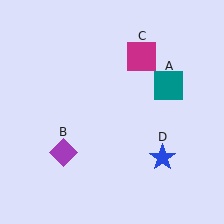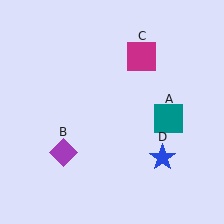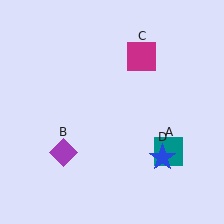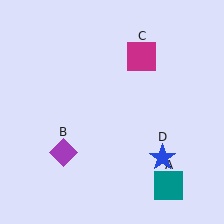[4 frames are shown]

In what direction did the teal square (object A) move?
The teal square (object A) moved down.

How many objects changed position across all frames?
1 object changed position: teal square (object A).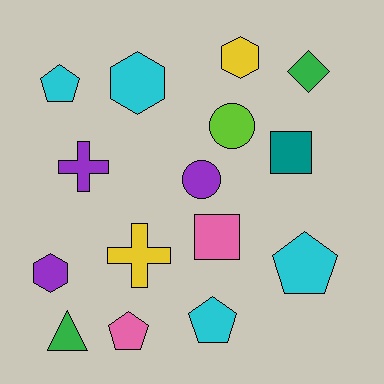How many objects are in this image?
There are 15 objects.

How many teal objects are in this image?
There is 1 teal object.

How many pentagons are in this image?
There are 4 pentagons.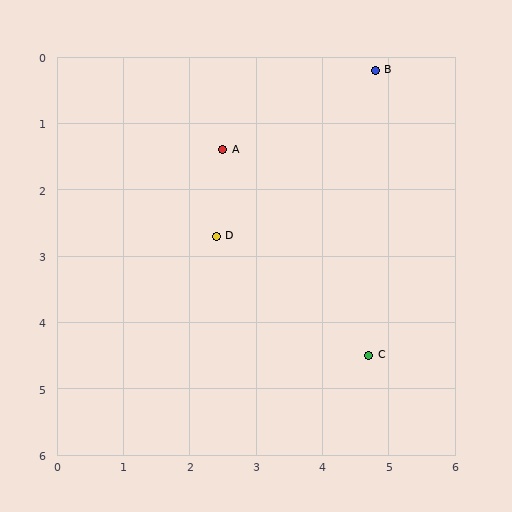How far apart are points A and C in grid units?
Points A and C are about 3.8 grid units apart.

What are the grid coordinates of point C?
Point C is at approximately (4.7, 4.5).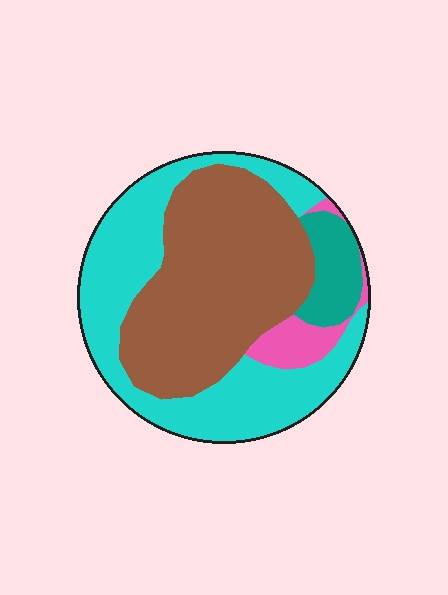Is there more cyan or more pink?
Cyan.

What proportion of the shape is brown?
Brown covers around 45% of the shape.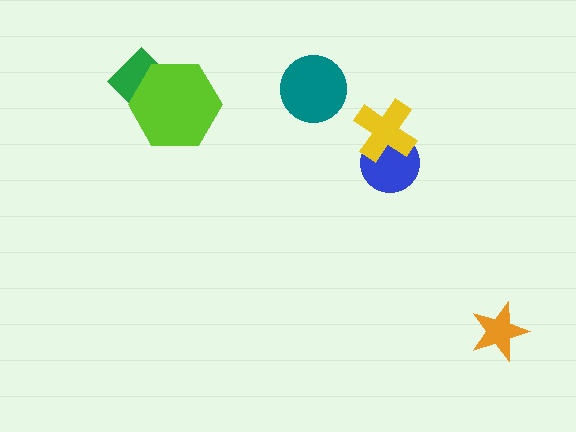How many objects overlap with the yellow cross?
1 object overlaps with the yellow cross.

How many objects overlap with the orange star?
0 objects overlap with the orange star.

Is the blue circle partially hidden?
Yes, it is partially covered by another shape.